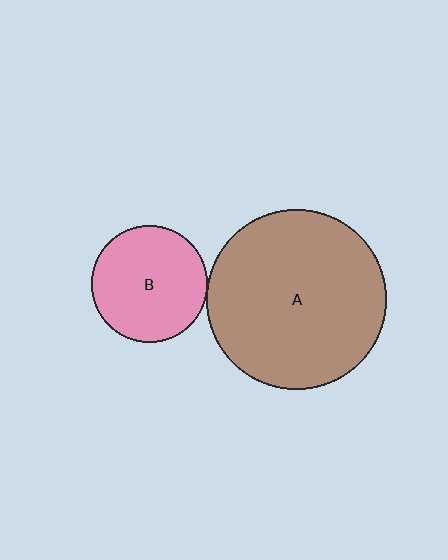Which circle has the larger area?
Circle A (brown).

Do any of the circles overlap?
No, none of the circles overlap.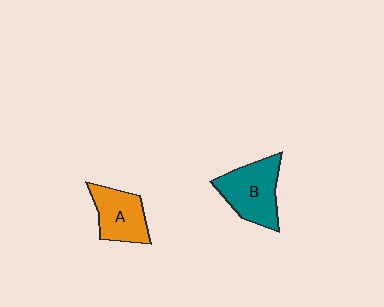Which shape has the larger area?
Shape B (teal).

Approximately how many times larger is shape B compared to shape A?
Approximately 1.2 times.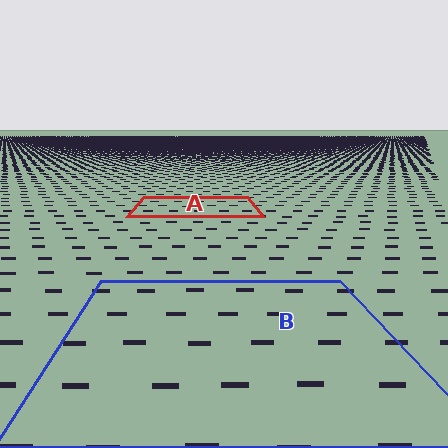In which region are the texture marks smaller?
The texture marks are smaller in region A, because it is farther away.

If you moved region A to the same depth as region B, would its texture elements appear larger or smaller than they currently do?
They would appear larger. At a closer depth, the same texture elements are projected at a bigger on-screen size.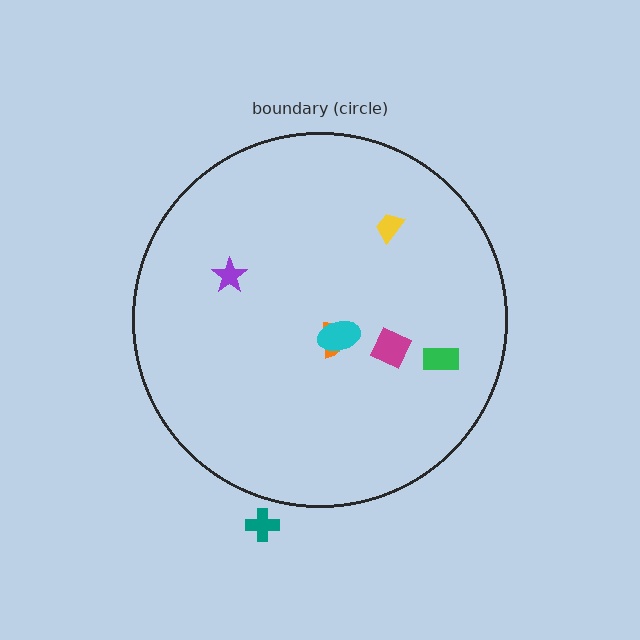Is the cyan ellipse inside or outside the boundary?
Inside.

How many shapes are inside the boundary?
6 inside, 1 outside.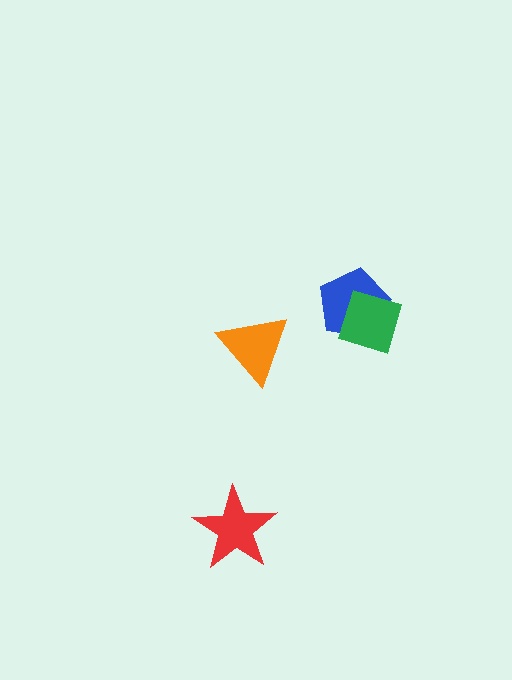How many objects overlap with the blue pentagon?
1 object overlaps with the blue pentagon.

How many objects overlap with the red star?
0 objects overlap with the red star.